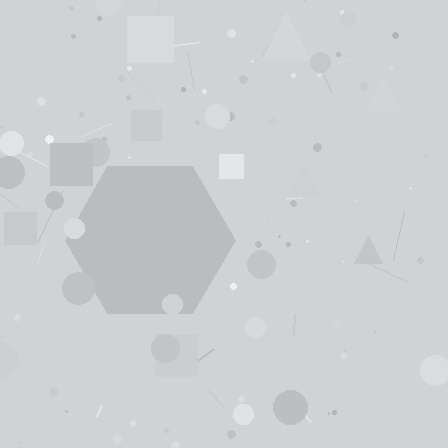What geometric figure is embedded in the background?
A hexagon is embedded in the background.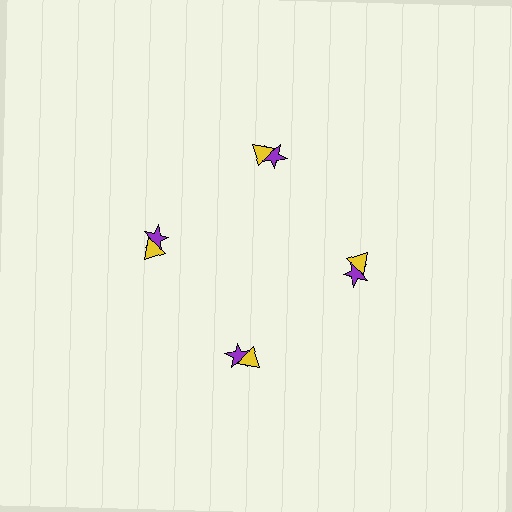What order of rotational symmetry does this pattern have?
This pattern has 4-fold rotational symmetry.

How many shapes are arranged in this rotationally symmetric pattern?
There are 8 shapes, arranged in 4 groups of 2.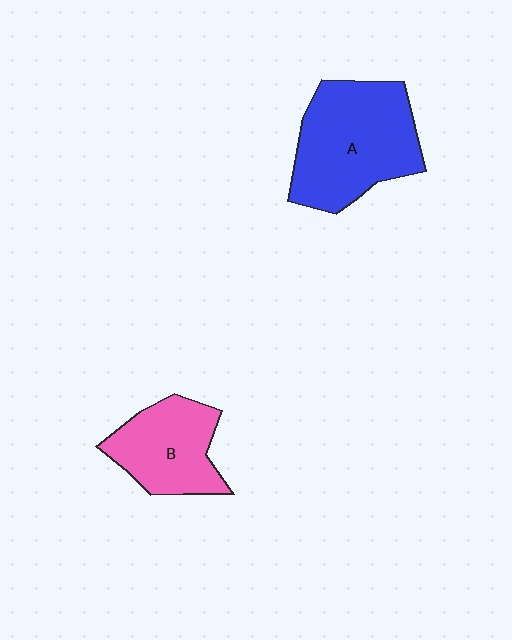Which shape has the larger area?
Shape A (blue).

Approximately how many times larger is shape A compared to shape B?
Approximately 1.5 times.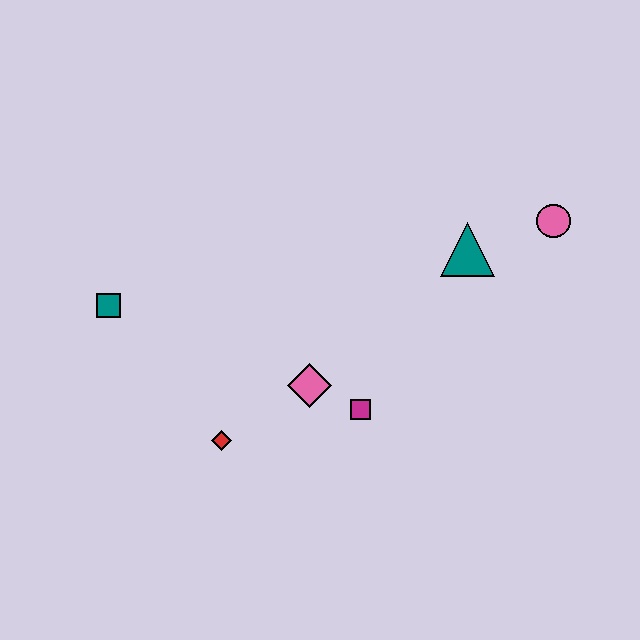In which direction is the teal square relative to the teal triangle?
The teal square is to the left of the teal triangle.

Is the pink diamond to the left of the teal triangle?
Yes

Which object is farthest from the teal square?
The pink circle is farthest from the teal square.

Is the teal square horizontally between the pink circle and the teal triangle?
No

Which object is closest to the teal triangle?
The pink circle is closest to the teal triangle.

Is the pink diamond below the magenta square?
No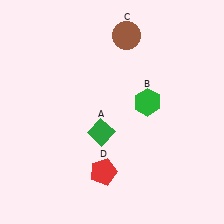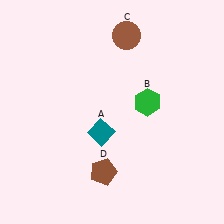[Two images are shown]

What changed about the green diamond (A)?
In Image 1, A is green. In Image 2, it changed to teal.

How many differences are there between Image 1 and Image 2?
There are 2 differences between the two images.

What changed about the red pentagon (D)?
In Image 1, D is red. In Image 2, it changed to brown.